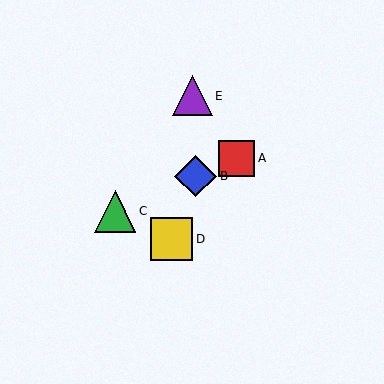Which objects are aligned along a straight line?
Objects A, B, C are aligned along a straight line.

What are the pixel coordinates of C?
Object C is at (115, 211).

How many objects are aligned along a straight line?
3 objects (A, B, C) are aligned along a straight line.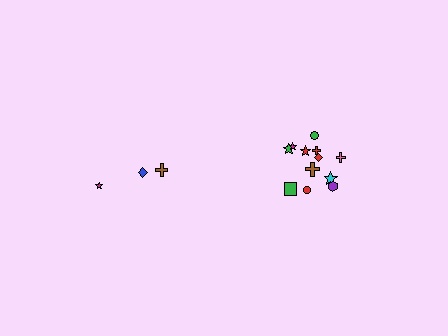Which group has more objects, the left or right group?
The right group.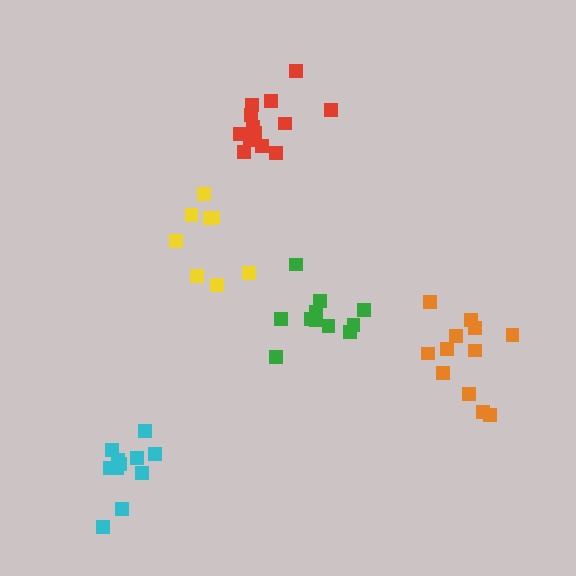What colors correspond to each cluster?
The clusters are colored: green, red, yellow, cyan, orange.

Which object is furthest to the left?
The cyan cluster is leftmost.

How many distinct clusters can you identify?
There are 5 distinct clusters.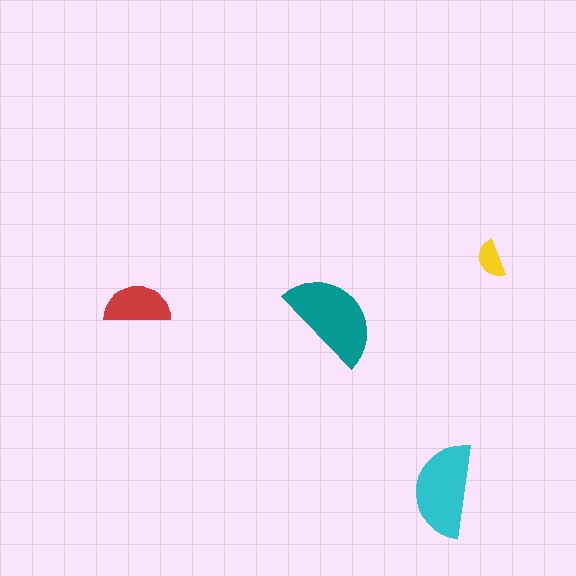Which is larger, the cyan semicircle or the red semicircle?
The cyan one.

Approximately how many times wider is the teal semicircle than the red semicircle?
About 1.5 times wider.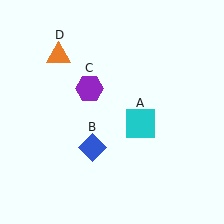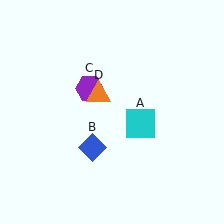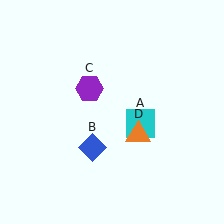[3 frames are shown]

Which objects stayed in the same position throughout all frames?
Cyan square (object A) and blue diamond (object B) and purple hexagon (object C) remained stationary.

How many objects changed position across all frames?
1 object changed position: orange triangle (object D).